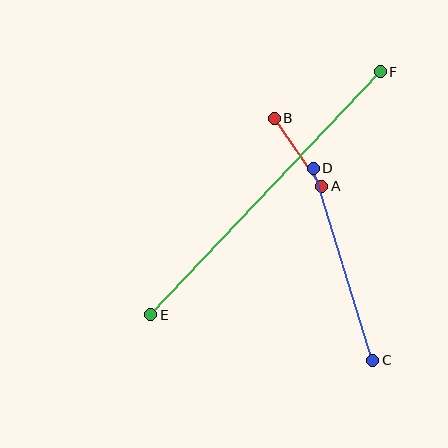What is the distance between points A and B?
The distance is approximately 83 pixels.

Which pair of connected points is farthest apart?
Points E and F are farthest apart.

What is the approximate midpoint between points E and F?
The midpoint is at approximately (266, 193) pixels.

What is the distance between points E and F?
The distance is approximately 334 pixels.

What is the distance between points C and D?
The distance is approximately 201 pixels.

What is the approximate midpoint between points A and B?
The midpoint is at approximately (298, 152) pixels.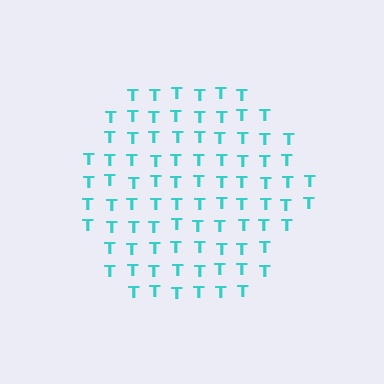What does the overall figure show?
The overall figure shows a hexagon.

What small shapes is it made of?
It is made of small letter T's.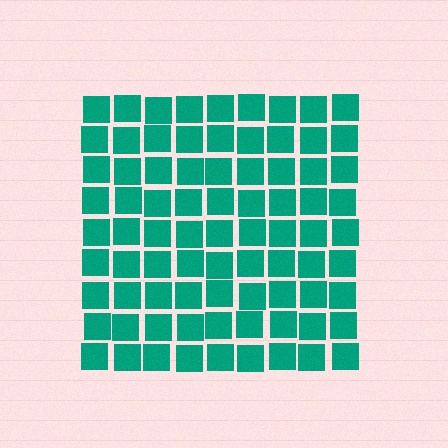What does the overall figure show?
The overall figure shows a square.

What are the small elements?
The small elements are squares.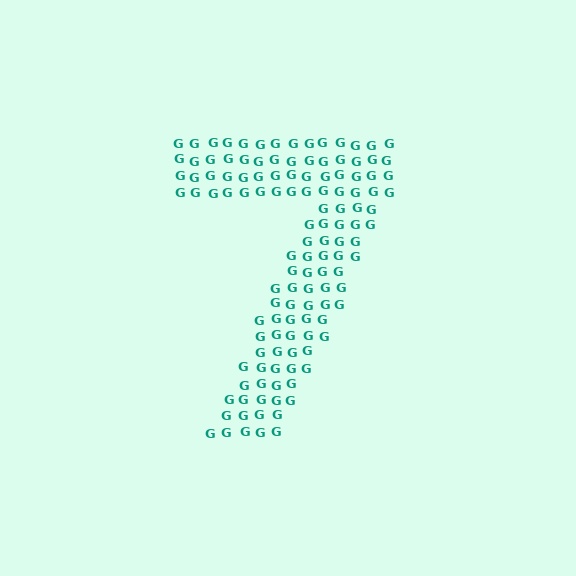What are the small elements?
The small elements are letter G's.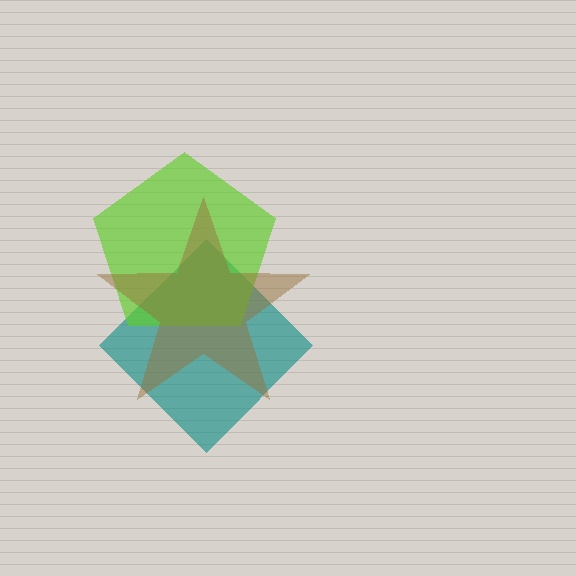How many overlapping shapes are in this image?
There are 3 overlapping shapes in the image.